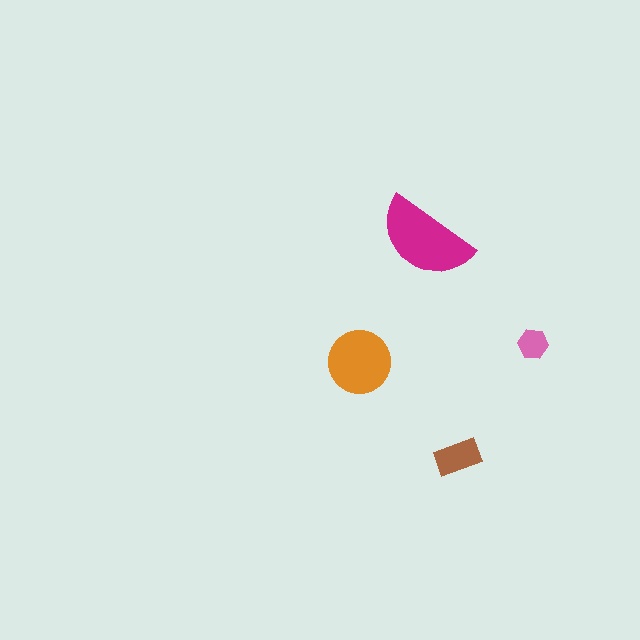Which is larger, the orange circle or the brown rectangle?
The orange circle.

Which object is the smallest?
The pink hexagon.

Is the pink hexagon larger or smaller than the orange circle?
Smaller.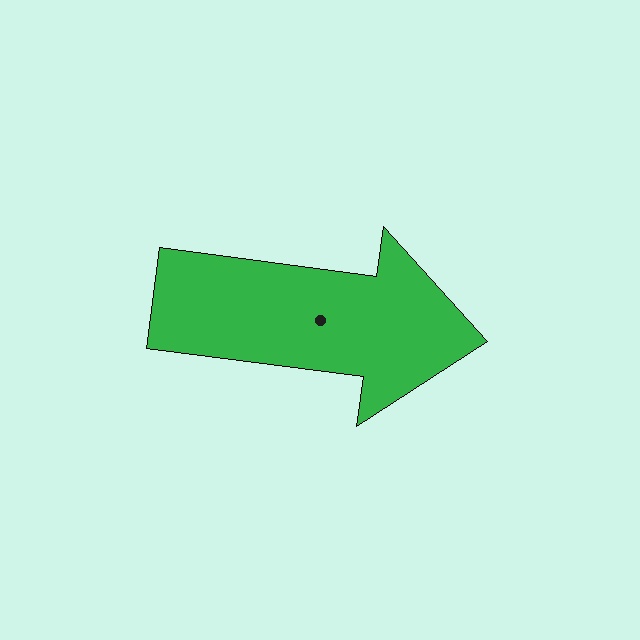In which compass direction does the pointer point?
East.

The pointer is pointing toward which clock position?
Roughly 3 o'clock.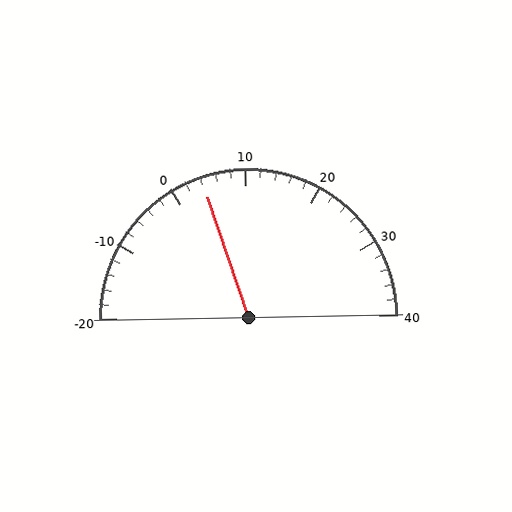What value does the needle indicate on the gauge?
The needle indicates approximately 4.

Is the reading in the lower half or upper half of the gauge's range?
The reading is in the lower half of the range (-20 to 40).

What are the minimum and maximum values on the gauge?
The gauge ranges from -20 to 40.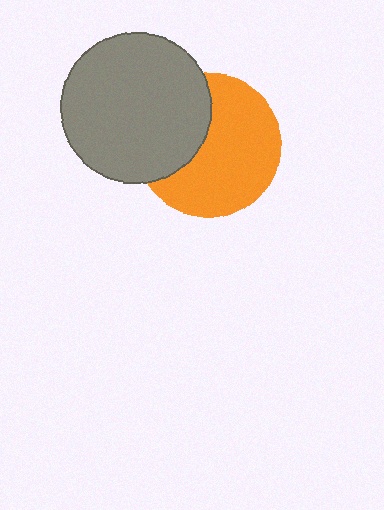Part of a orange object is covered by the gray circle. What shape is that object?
It is a circle.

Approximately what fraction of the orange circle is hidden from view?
Roughly 35% of the orange circle is hidden behind the gray circle.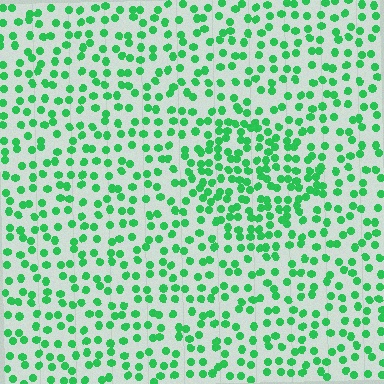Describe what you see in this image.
The image contains small green elements arranged at two different densities. A diamond-shaped region is visible where the elements are more densely packed than the surrounding area.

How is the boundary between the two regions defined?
The boundary is defined by a change in element density (approximately 1.7x ratio). All elements are the same color, size, and shape.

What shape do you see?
I see a diamond.